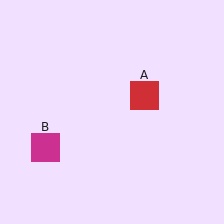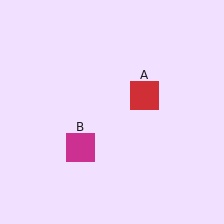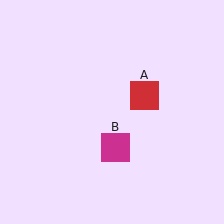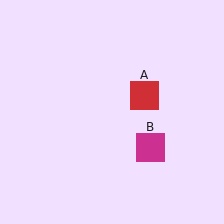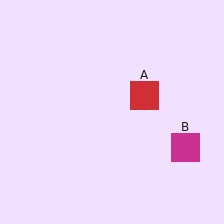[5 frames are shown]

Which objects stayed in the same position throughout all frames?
Red square (object A) remained stationary.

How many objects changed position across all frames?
1 object changed position: magenta square (object B).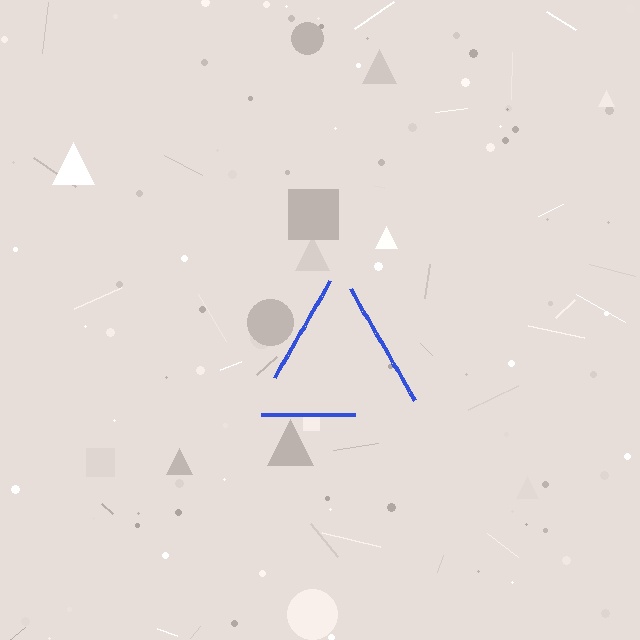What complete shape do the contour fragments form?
The contour fragments form a triangle.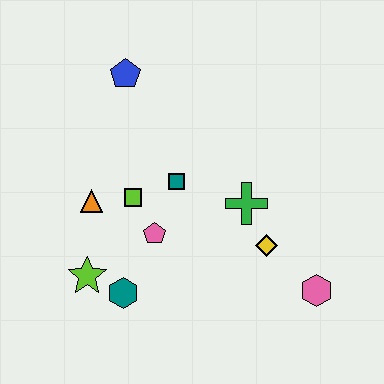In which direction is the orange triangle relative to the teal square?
The orange triangle is to the left of the teal square.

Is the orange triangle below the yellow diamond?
No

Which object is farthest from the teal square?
The pink hexagon is farthest from the teal square.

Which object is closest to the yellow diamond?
The green cross is closest to the yellow diamond.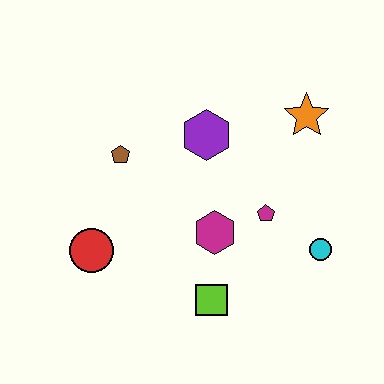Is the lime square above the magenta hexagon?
No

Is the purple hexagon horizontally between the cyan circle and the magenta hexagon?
No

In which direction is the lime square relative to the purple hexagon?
The lime square is below the purple hexagon.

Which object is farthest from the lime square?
The orange star is farthest from the lime square.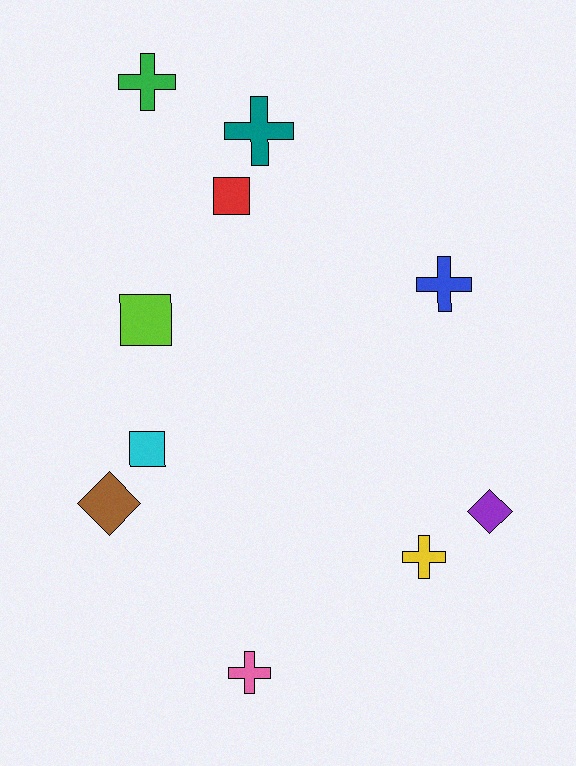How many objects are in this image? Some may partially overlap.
There are 10 objects.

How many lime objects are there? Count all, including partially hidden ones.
There is 1 lime object.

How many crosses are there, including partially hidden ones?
There are 5 crosses.